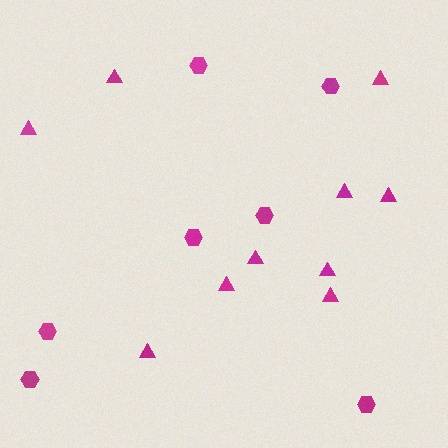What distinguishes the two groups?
There are 2 groups: one group of hexagons (7) and one group of triangles (10).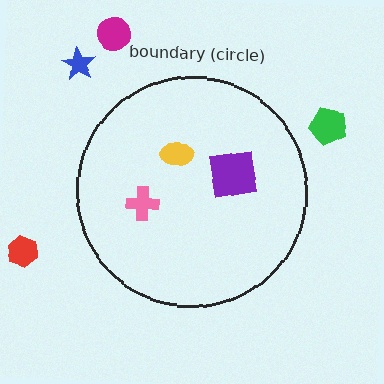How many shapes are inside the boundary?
3 inside, 4 outside.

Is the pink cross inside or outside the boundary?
Inside.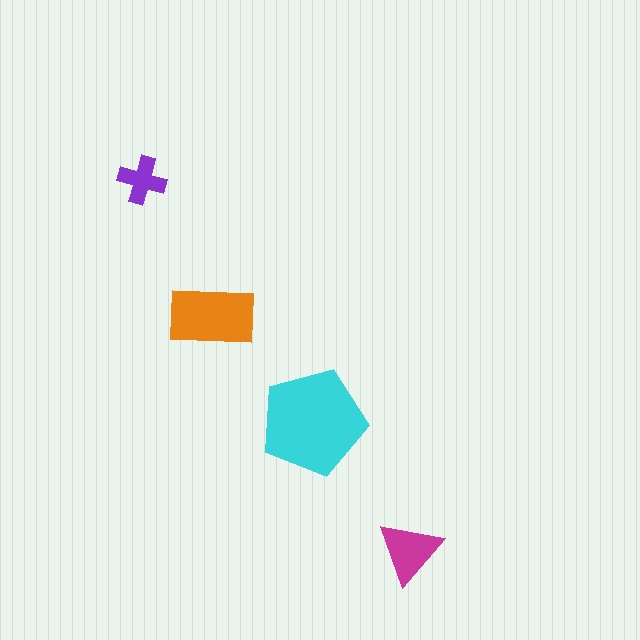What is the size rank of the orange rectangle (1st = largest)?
2nd.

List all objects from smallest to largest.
The purple cross, the magenta triangle, the orange rectangle, the cyan pentagon.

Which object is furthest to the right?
The magenta triangle is rightmost.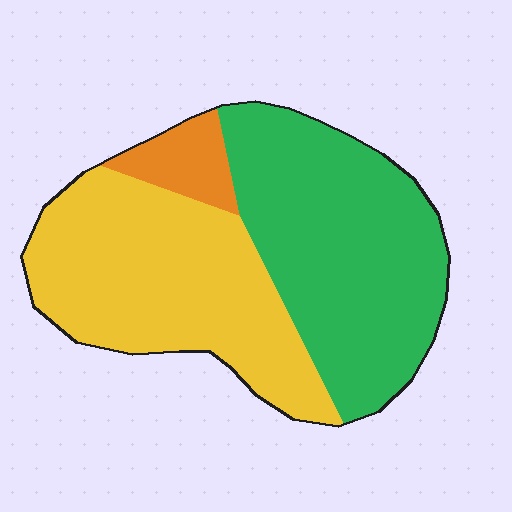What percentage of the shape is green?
Green covers 48% of the shape.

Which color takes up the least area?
Orange, at roughly 10%.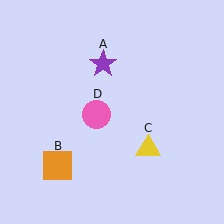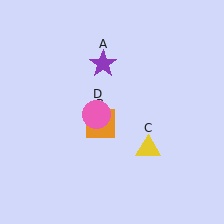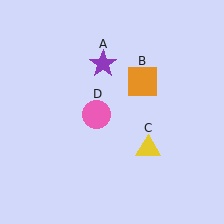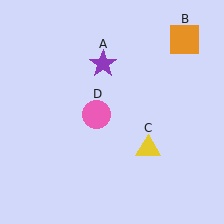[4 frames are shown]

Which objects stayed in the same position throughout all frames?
Purple star (object A) and yellow triangle (object C) and pink circle (object D) remained stationary.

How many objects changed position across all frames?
1 object changed position: orange square (object B).